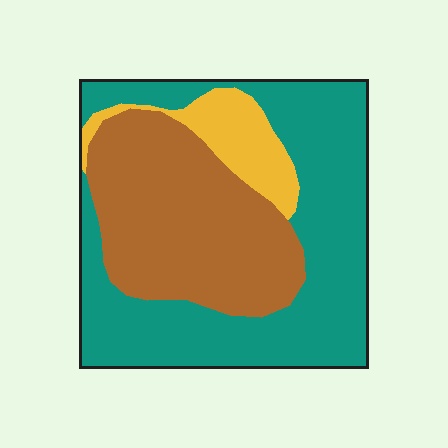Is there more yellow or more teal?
Teal.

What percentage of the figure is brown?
Brown covers 37% of the figure.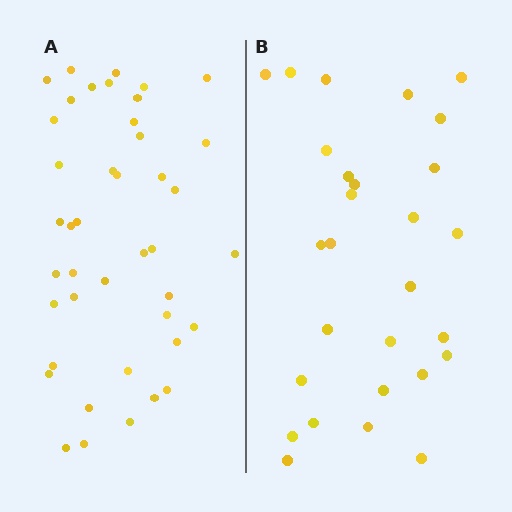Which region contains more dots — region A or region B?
Region A (the left region) has more dots.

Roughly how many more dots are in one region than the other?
Region A has approximately 15 more dots than region B.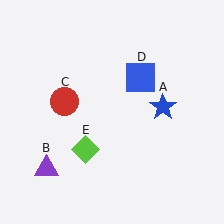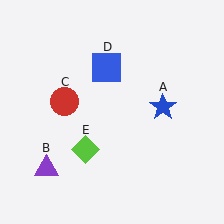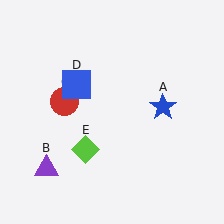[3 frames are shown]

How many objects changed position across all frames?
1 object changed position: blue square (object D).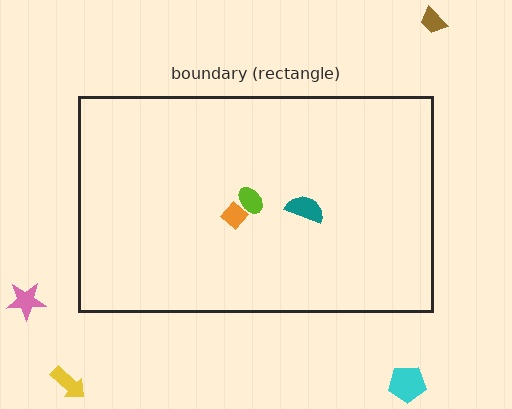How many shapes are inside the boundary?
3 inside, 4 outside.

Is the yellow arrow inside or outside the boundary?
Outside.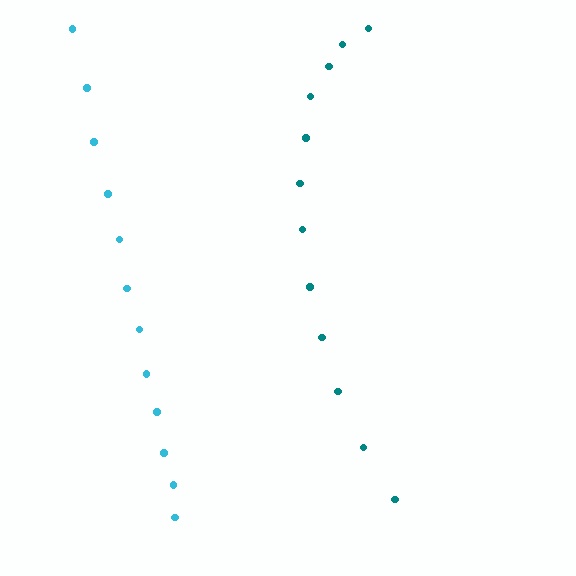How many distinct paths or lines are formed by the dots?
There are 2 distinct paths.